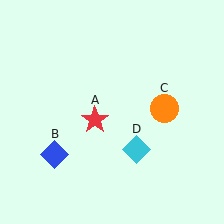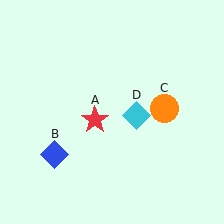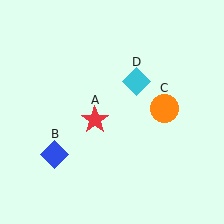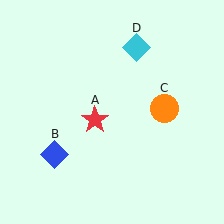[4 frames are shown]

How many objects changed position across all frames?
1 object changed position: cyan diamond (object D).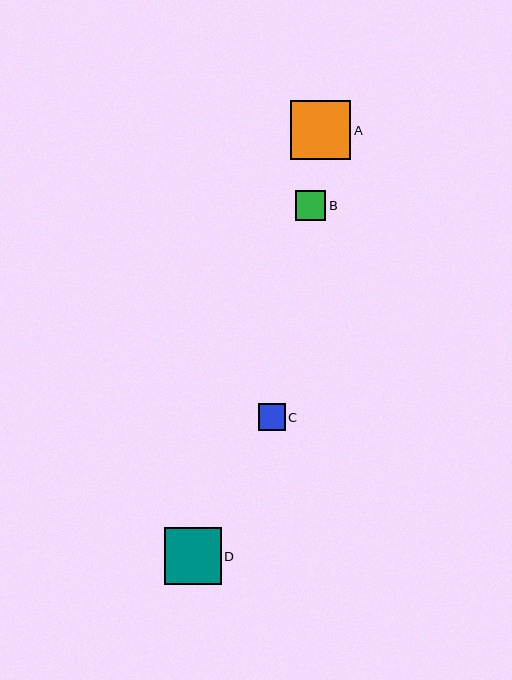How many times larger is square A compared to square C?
Square A is approximately 2.3 times the size of square C.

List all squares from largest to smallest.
From largest to smallest: A, D, B, C.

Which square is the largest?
Square A is the largest with a size of approximately 60 pixels.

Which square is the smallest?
Square C is the smallest with a size of approximately 26 pixels.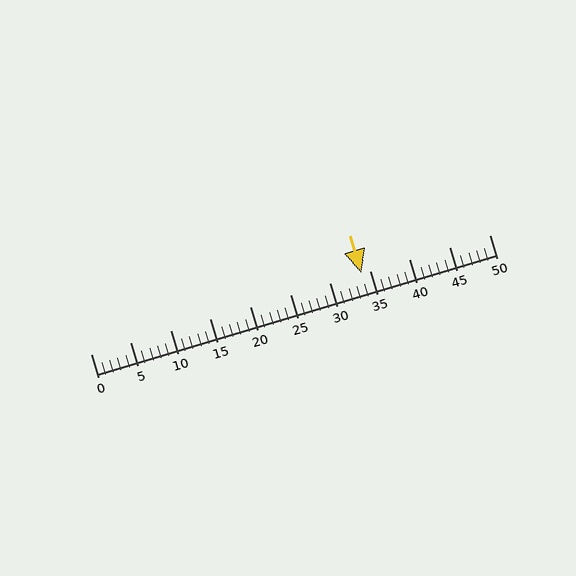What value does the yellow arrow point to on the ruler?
The yellow arrow points to approximately 34.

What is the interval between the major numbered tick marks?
The major tick marks are spaced 5 units apart.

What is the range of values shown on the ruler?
The ruler shows values from 0 to 50.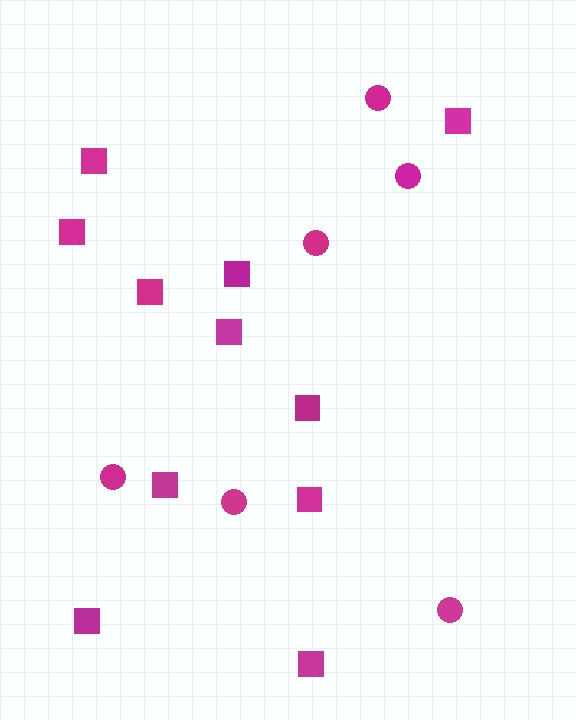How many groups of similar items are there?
There are 2 groups: one group of squares (11) and one group of circles (6).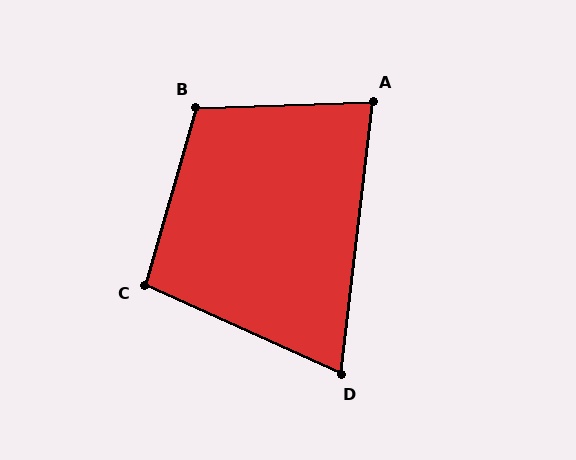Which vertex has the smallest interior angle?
D, at approximately 72 degrees.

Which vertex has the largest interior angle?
B, at approximately 108 degrees.